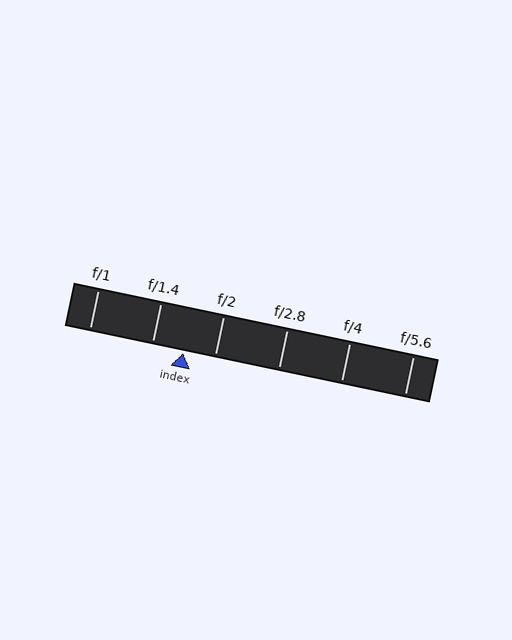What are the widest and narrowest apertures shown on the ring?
The widest aperture shown is f/1 and the narrowest is f/5.6.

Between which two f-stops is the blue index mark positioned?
The index mark is between f/1.4 and f/2.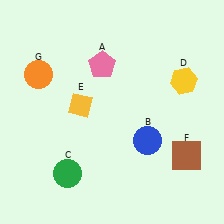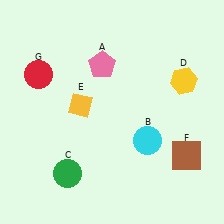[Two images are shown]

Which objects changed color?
B changed from blue to cyan. G changed from orange to red.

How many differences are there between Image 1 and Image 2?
There are 2 differences between the two images.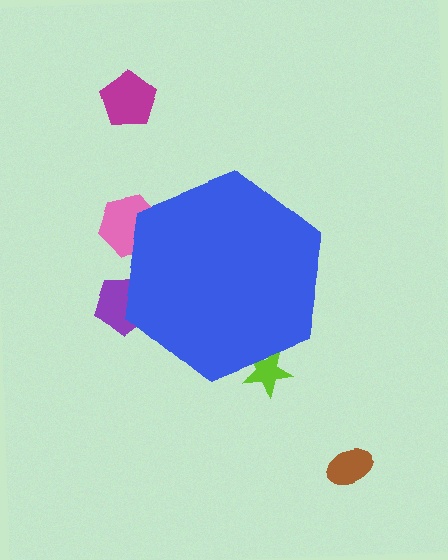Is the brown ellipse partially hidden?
No, the brown ellipse is fully visible.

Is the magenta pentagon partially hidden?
No, the magenta pentagon is fully visible.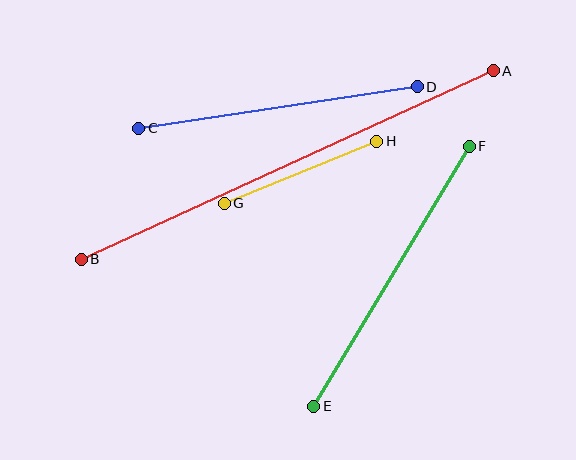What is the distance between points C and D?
The distance is approximately 281 pixels.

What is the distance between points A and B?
The distance is approximately 453 pixels.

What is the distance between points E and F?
The distance is approximately 303 pixels.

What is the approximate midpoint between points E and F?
The midpoint is at approximately (391, 276) pixels.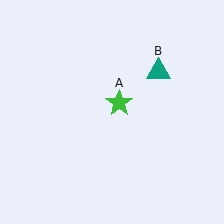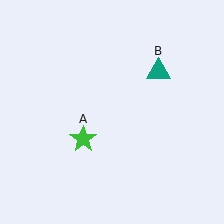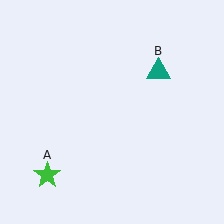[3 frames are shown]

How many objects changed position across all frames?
1 object changed position: green star (object A).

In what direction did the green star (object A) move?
The green star (object A) moved down and to the left.